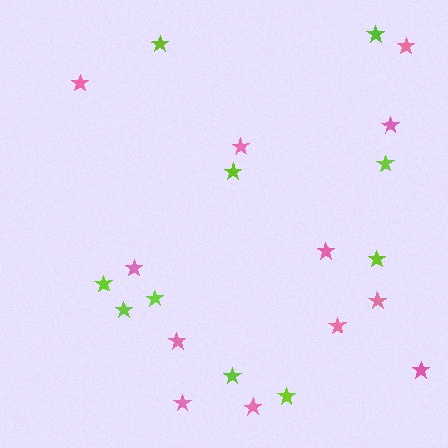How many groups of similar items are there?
There are 2 groups: one group of pink stars (12) and one group of lime stars (10).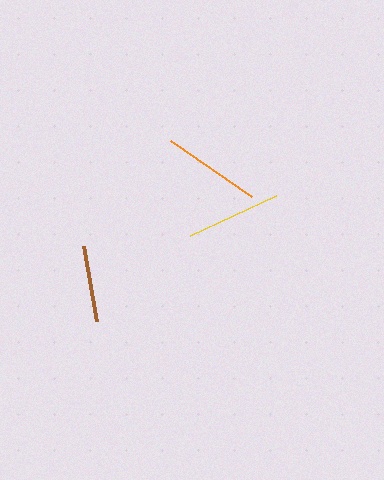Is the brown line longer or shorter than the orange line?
The orange line is longer than the brown line.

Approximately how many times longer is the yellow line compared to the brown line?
The yellow line is approximately 1.2 times the length of the brown line.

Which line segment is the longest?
The orange line is the longest at approximately 98 pixels.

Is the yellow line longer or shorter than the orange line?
The orange line is longer than the yellow line.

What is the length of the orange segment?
The orange segment is approximately 98 pixels long.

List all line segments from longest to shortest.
From longest to shortest: orange, yellow, brown.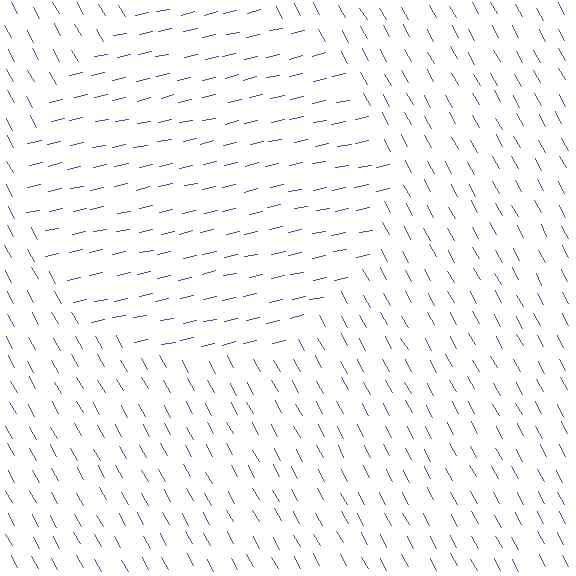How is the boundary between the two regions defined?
The boundary is defined purely by a change in line orientation (approximately 73 degrees difference). All lines are the same color and thickness.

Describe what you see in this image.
The image is filled with small blue line segments. A circle region in the image has lines oriented differently from the surrounding lines, creating a visible texture boundary.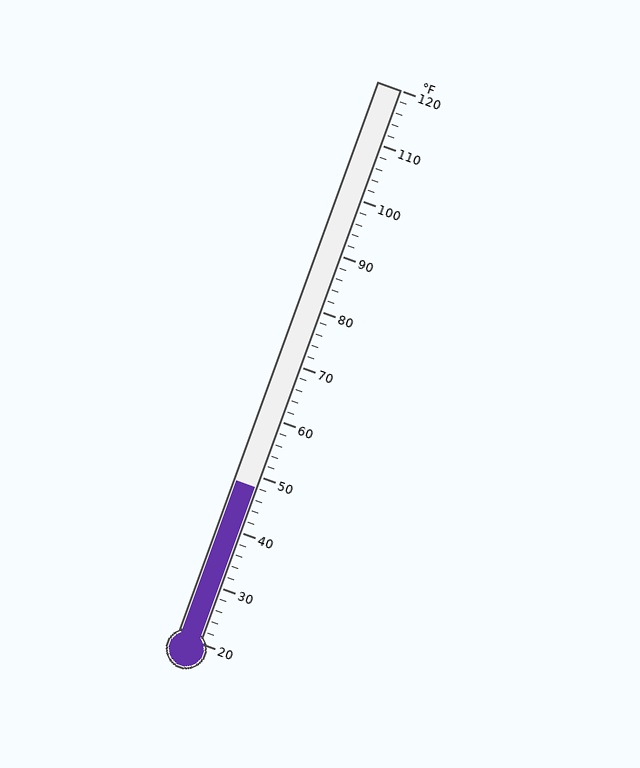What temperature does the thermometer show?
The thermometer shows approximately 48°F.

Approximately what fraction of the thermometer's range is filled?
The thermometer is filled to approximately 30% of its range.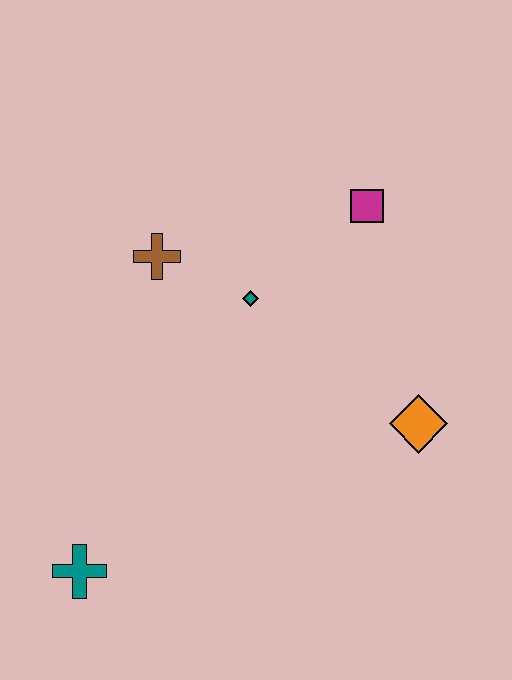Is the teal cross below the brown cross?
Yes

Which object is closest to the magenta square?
The teal diamond is closest to the magenta square.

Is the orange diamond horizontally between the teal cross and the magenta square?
No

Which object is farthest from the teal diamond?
The teal cross is farthest from the teal diamond.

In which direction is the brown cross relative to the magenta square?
The brown cross is to the left of the magenta square.